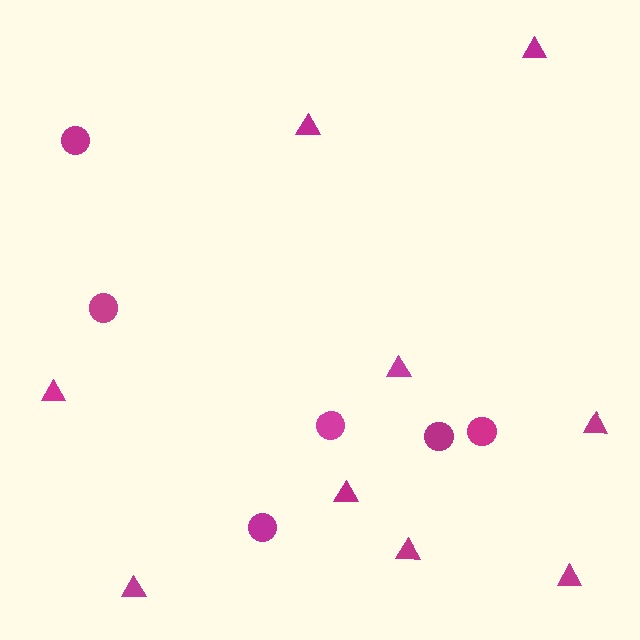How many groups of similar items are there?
There are 2 groups: one group of triangles (9) and one group of circles (6).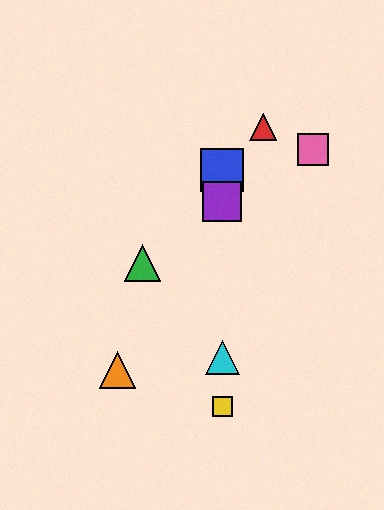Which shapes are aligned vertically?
The blue square, the yellow square, the purple square, the cyan triangle are aligned vertically.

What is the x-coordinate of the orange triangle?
The orange triangle is at x≈117.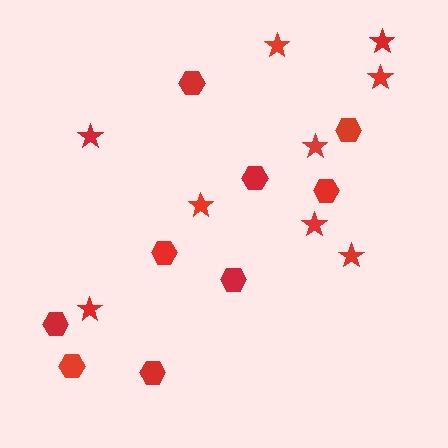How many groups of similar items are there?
There are 2 groups: one group of hexagons (9) and one group of stars (9).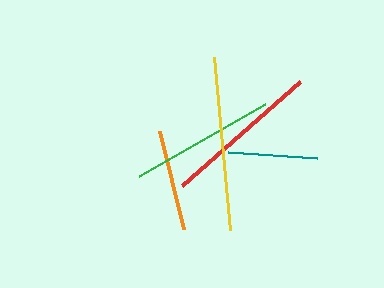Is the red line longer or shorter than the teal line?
The red line is longer than the teal line.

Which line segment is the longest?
The yellow line is the longest at approximately 174 pixels.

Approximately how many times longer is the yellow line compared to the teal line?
The yellow line is approximately 2.0 times the length of the teal line.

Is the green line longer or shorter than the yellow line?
The yellow line is longer than the green line.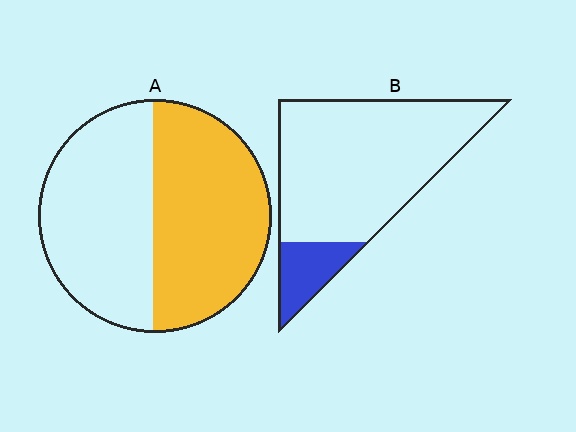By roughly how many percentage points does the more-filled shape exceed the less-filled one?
By roughly 35 percentage points (A over B).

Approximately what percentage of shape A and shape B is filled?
A is approximately 50% and B is approximately 15%.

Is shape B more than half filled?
No.